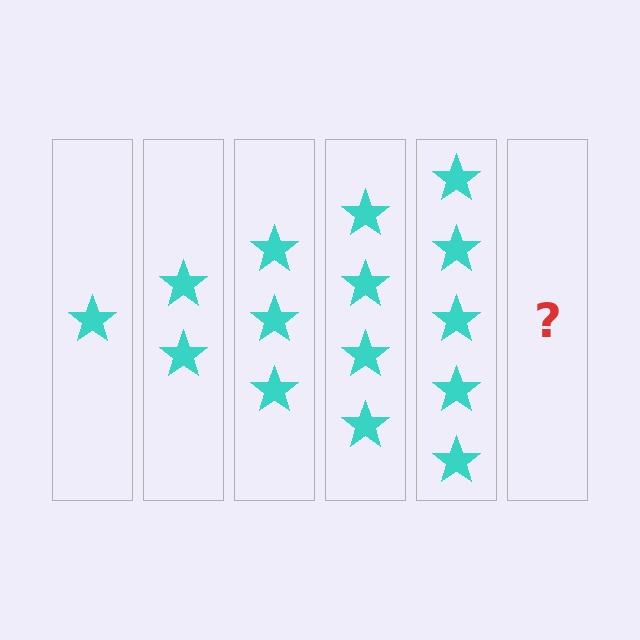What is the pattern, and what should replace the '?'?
The pattern is that each step adds one more star. The '?' should be 6 stars.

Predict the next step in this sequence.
The next step is 6 stars.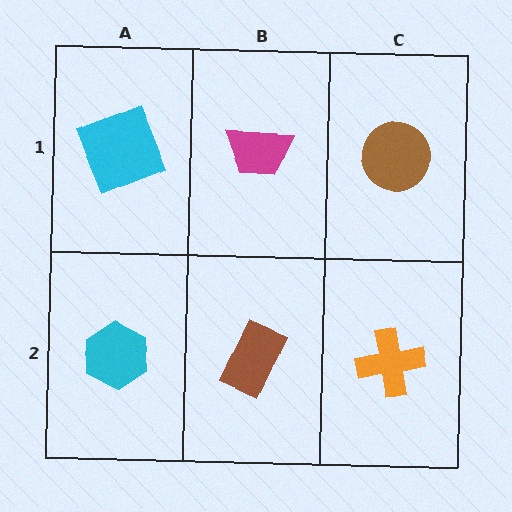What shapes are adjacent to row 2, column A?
A cyan square (row 1, column A), a brown rectangle (row 2, column B).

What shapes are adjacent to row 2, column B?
A magenta trapezoid (row 1, column B), a cyan hexagon (row 2, column A), an orange cross (row 2, column C).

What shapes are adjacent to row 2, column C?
A brown circle (row 1, column C), a brown rectangle (row 2, column B).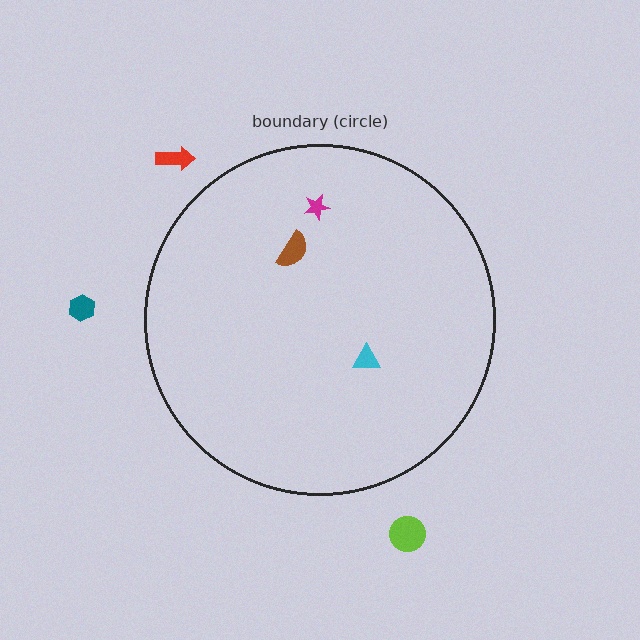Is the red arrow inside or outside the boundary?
Outside.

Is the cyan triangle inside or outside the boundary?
Inside.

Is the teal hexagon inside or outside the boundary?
Outside.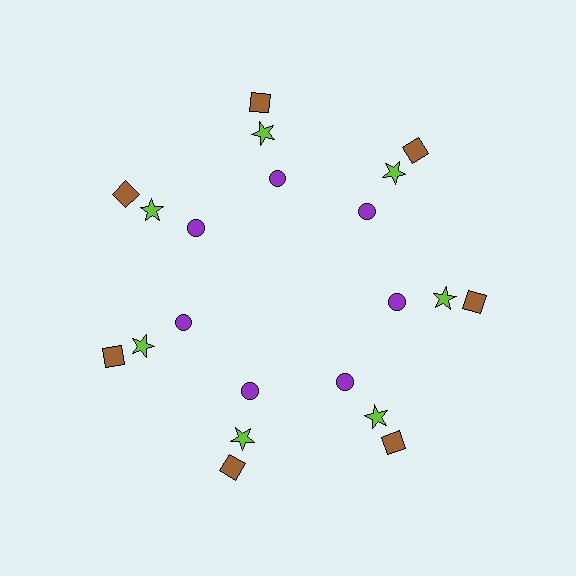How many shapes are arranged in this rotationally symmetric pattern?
There are 21 shapes, arranged in 7 groups of 3.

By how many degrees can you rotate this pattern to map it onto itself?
The pattern maps onto itself every 51 degrees of rotation.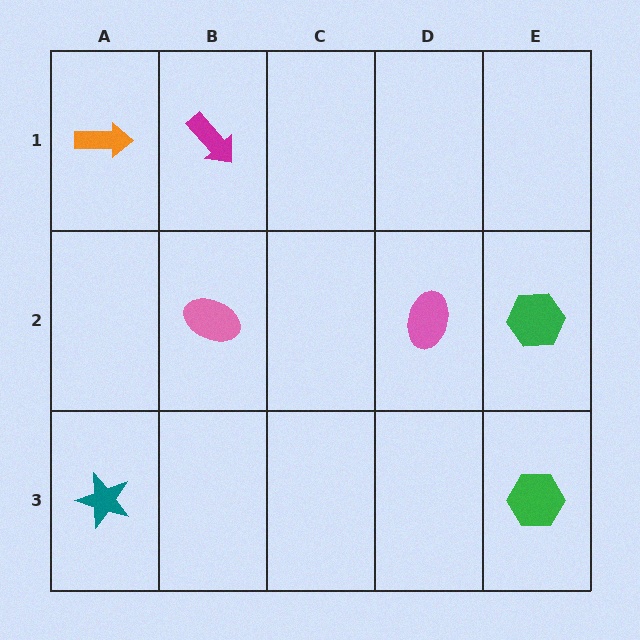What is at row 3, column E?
A green hexagon.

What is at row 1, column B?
A magenta arrow.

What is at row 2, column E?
A green hexagon.